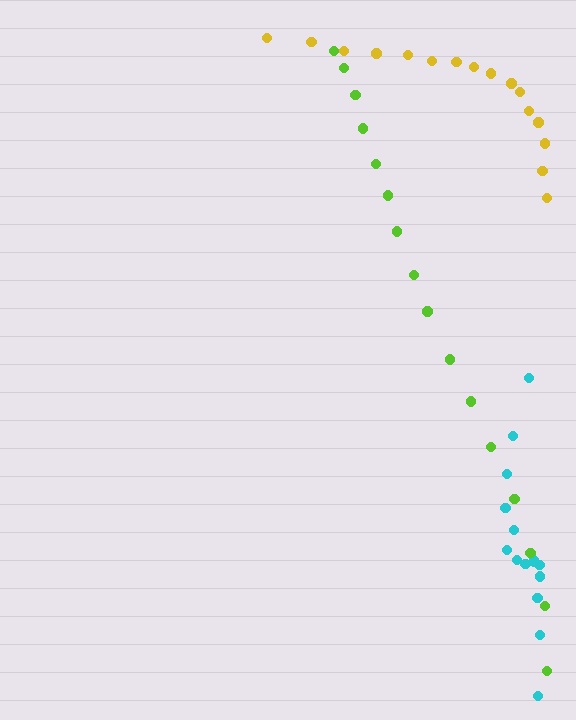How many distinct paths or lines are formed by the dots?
There are 3 distinct paths.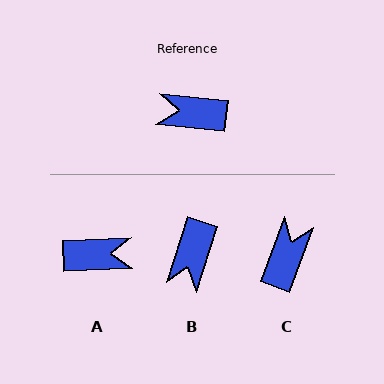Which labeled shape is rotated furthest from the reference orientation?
A, about 172 degrees away.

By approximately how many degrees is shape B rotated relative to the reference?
Approximately 79 degrees counter-clockwise.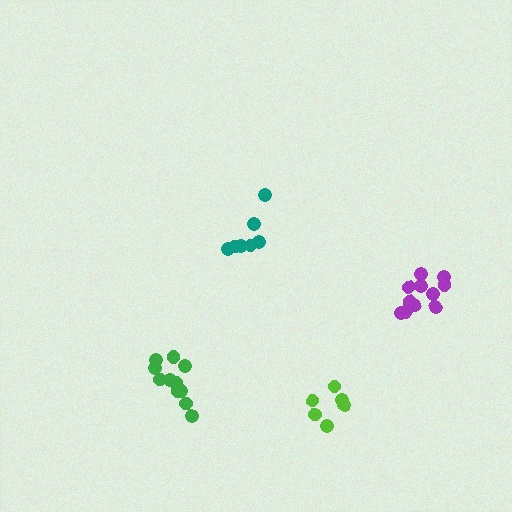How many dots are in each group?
Group 1: 7 dots, Group 2: 11 dots, Group 3: 12 dots, Group 4: 6 dots (36 total).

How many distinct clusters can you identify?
There are 4 distinct clusters.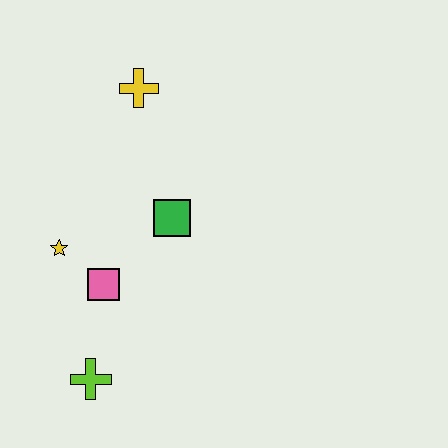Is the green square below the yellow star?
No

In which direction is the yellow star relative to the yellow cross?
The yellow star is below the yellow cross.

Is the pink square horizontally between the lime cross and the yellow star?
No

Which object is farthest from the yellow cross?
The lime cross is farthest from the yellow cross.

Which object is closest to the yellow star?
The pink square is closest to the yellow star.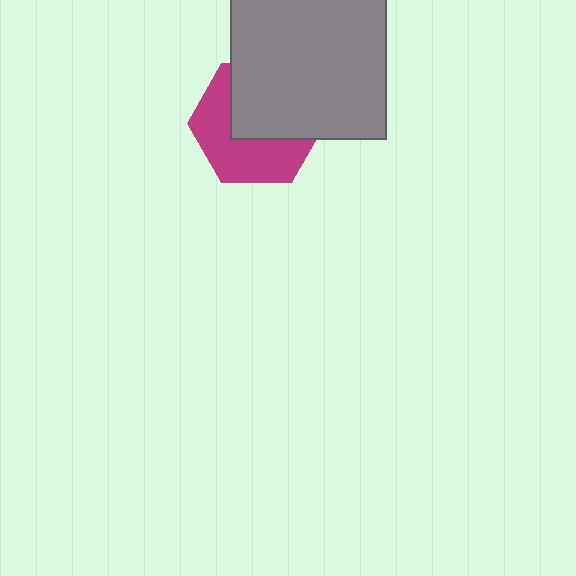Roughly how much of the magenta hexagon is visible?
About half of it is visible (roughly 50%).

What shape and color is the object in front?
The object in front is a gray rectangle.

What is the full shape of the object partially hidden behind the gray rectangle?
The partially hidden object is a magenta hexagon.